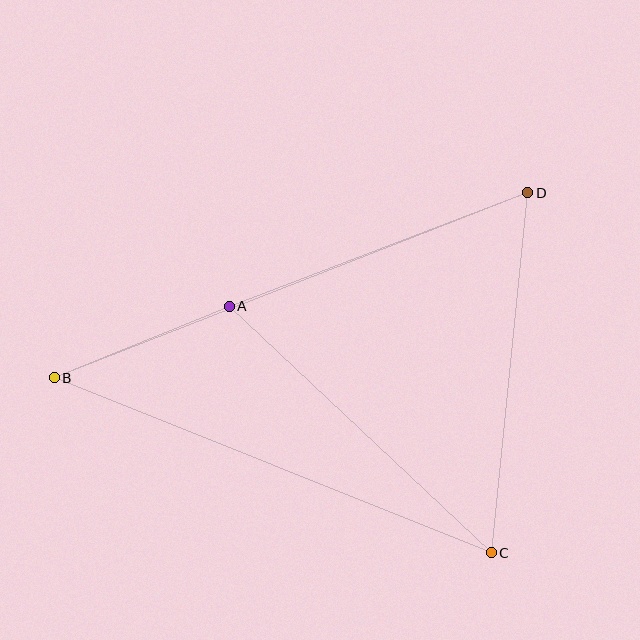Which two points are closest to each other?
Points A and B are closest to each other.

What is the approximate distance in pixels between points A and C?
The distance between A and C is approximately 359 pixels.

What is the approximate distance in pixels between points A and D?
The distance between A and D is approximately 319 pixels.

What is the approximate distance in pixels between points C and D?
The distance between C and D is approximately 362 pixels.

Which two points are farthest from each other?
Points B and D are farthest from each other.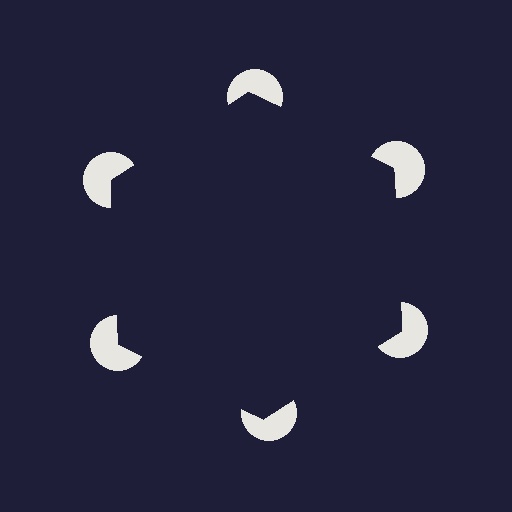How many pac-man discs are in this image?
There are 6 — one at each vertex of the illusory hexagon.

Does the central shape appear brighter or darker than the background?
It typically appears slightly darker than the background, even though no actual brightness change is drawn.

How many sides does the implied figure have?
6 sides.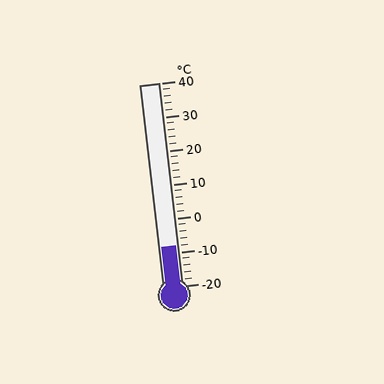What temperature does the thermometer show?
The thermometer shows approximately -8°C.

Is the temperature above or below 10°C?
The temperature is below 10°C.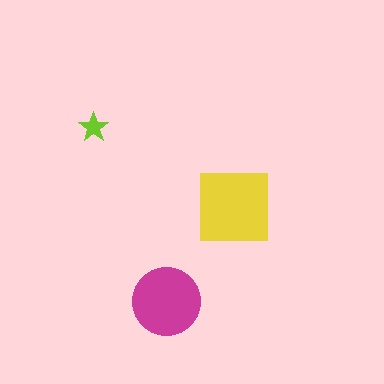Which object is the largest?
The yellow square.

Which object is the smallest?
The lime star.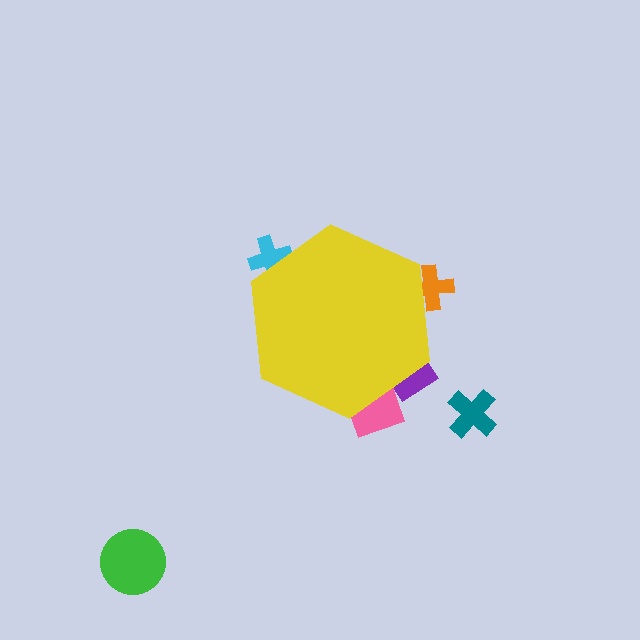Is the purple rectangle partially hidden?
Yes, the purple rectangle is partially hidden behind the yellow hexagon.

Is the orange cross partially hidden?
Yes, the orange cross is partially hidden behind the yellow hexagon.